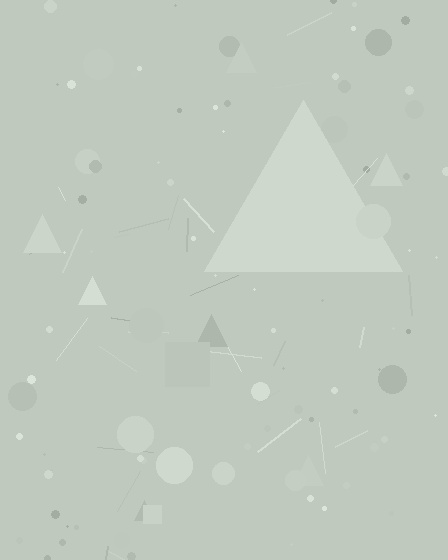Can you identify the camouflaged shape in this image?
The camouflaged shape is a triangle.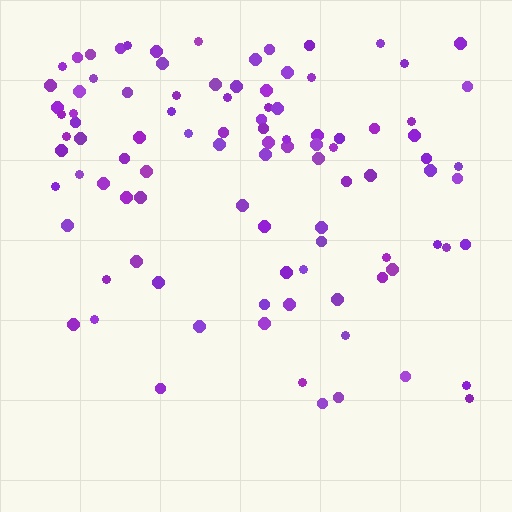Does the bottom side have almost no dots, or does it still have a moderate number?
Still a moderate number, just noticeably fewer than the top.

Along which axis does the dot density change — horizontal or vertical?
Vertical.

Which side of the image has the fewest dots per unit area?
The bottom.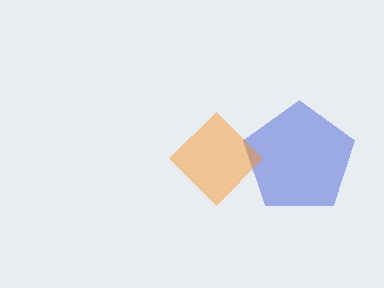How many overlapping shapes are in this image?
There are 2 overlapping shapes in the image.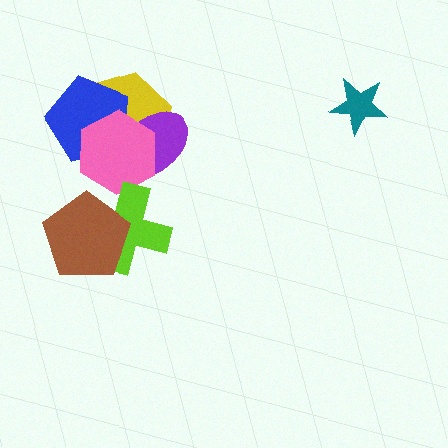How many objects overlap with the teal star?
0 objects overlap with the teal star.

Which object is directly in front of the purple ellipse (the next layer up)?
The blue pentagon is directly in front of the purple ellipse.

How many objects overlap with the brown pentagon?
1 object overlaps with the brown pentagon.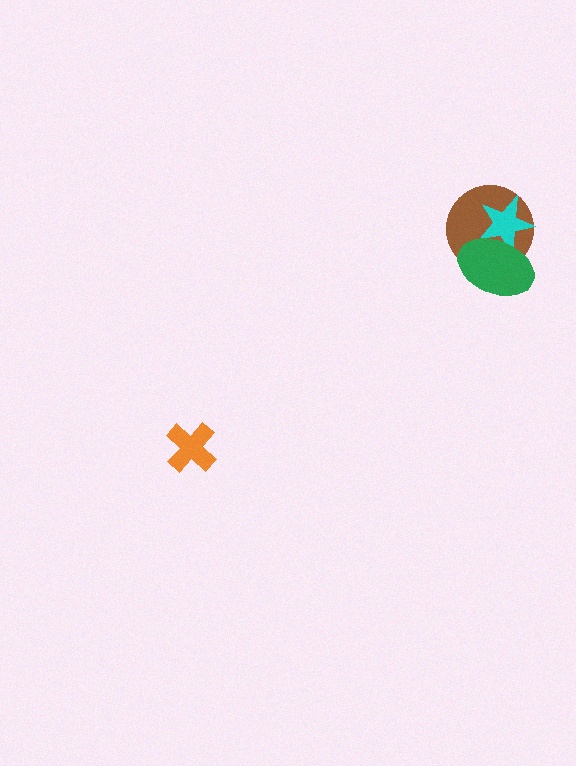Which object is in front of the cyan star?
The green ellipse is in front of the cyan star.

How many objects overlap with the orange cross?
0 objects overlap with the orange cross.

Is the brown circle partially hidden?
Yes, it is partially covered by another shape.